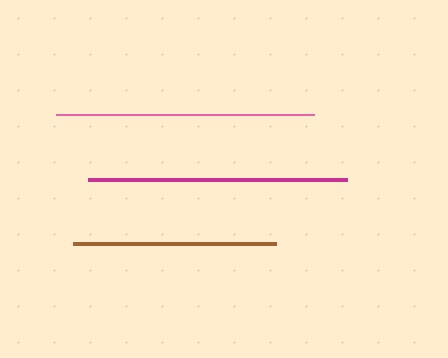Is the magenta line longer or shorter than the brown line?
The magenta line is longer than the brown line.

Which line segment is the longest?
The magenta line is the longest at approximately 259 pixels.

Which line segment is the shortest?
The brown line is the shortest at approximately 203 pixels.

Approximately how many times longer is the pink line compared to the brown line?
The pink line is approximately 1.3 times the length of the brown line.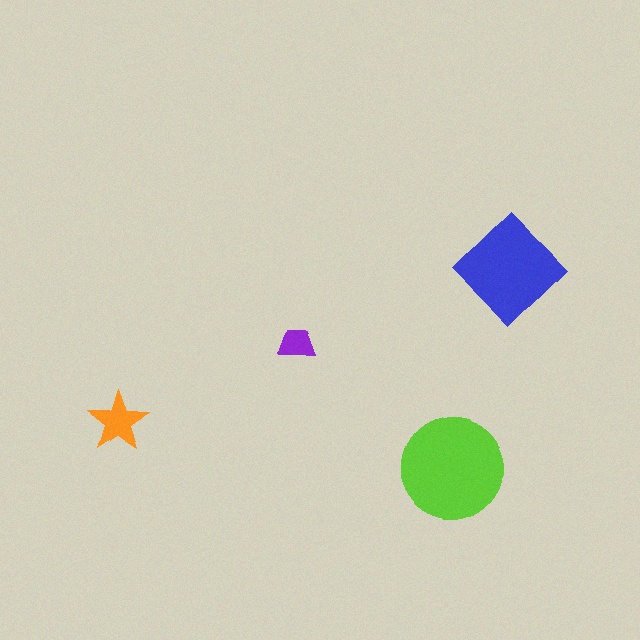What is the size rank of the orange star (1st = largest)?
3rd.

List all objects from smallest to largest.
The purple trapezoid, the orange star, the blue diamond, the lime circle.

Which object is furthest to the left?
The orange star is leftmost.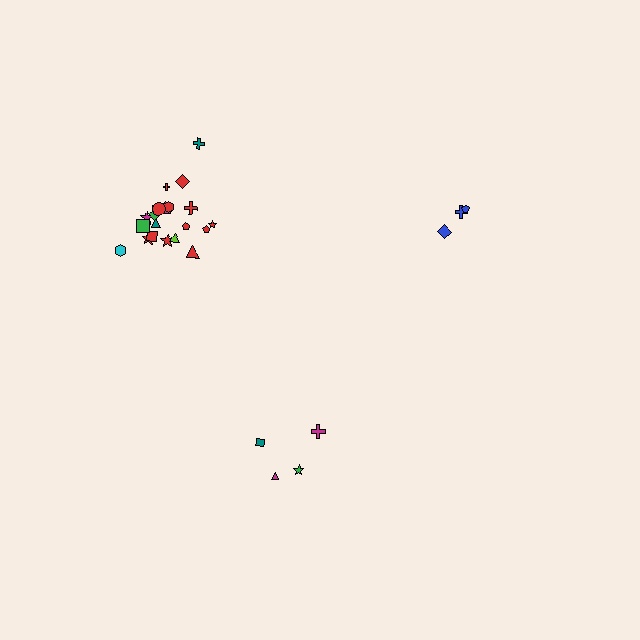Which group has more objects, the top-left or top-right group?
The top-left group.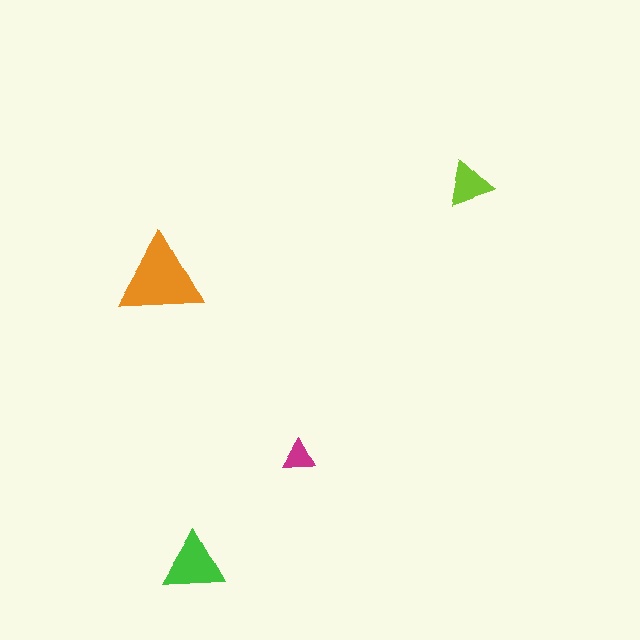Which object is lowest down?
The green triangle is bottommost.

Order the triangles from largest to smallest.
the orange one, the green one, the lime one, the magenta one.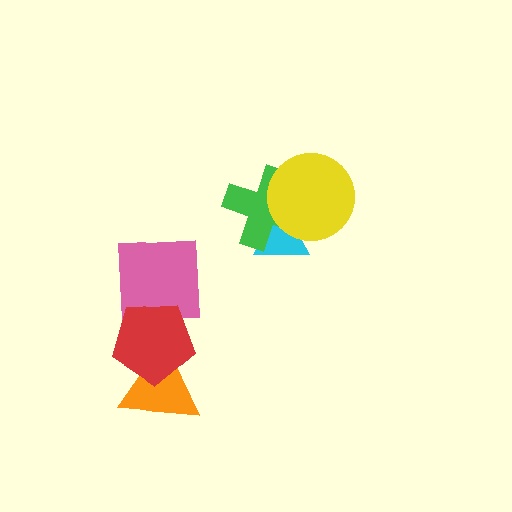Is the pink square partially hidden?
Yes, it is partially covered by another shape.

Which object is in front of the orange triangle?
The red pentagon is in front of the orange triangle.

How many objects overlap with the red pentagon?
2 objects overlap with the red pentagon.